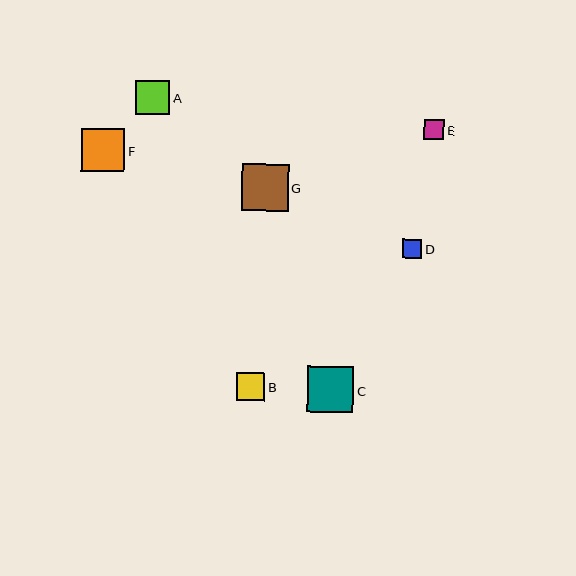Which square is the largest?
Square G is the largest with a size of approximately 47 pixels.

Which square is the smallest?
Square D is the smallest with a size of approximately 19 pixels.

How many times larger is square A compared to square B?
Square A is approximately 1.2 times the size of square B.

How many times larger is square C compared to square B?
Square C is approximately 1.7 times the size of square B.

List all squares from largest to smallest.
From largest to smallest: G, C, F, A, B, E, D.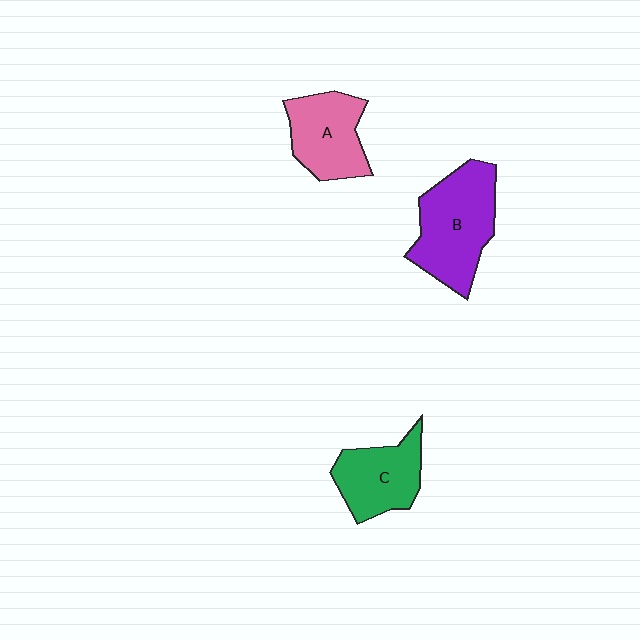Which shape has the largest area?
Shape B (purple).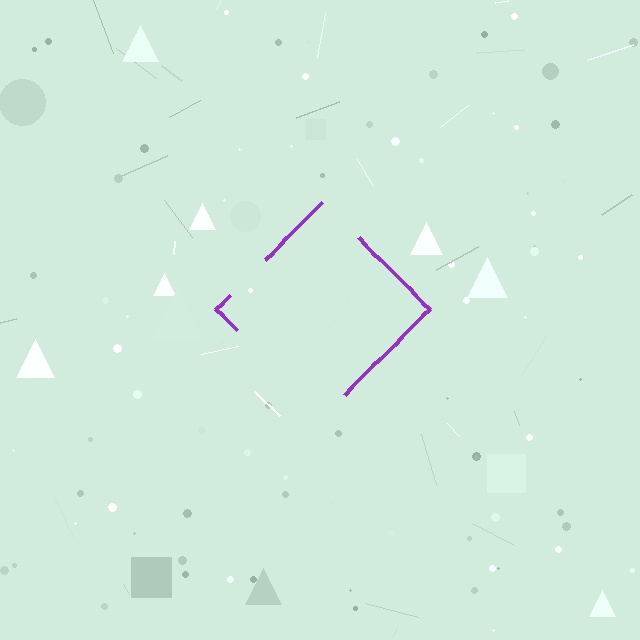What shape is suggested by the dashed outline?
The dashed outline suggests a diamond.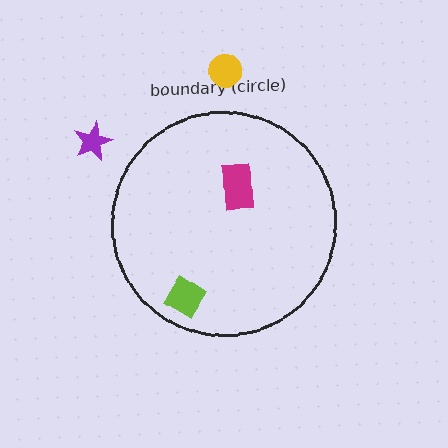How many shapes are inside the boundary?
2 inside, 2 outside.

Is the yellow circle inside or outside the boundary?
Outside.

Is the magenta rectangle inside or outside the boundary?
Inside.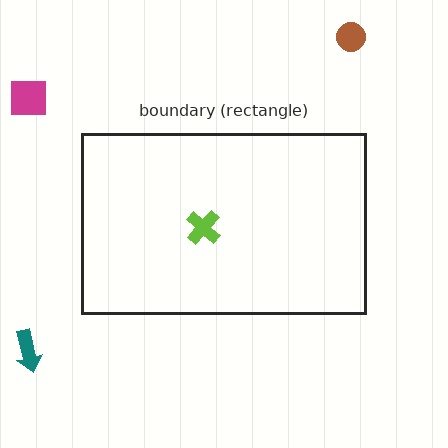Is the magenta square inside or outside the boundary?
Outside.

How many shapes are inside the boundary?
1 inside, 3 outside.